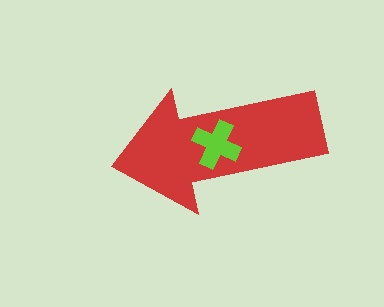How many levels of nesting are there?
2.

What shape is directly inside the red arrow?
The lime cross.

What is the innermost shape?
The lime cross.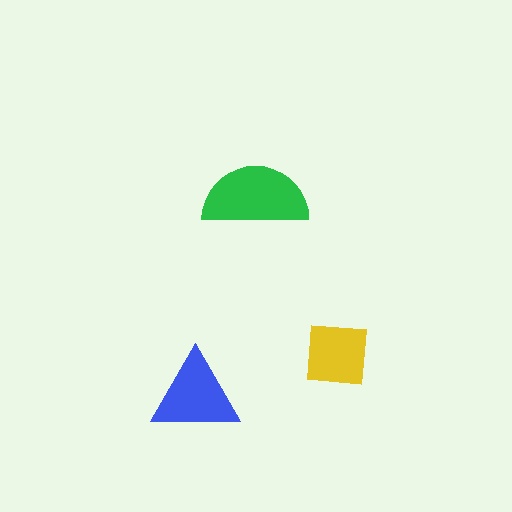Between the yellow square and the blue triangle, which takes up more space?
The blue triangle.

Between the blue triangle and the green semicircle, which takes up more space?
The green semicircle.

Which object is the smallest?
The yellow square.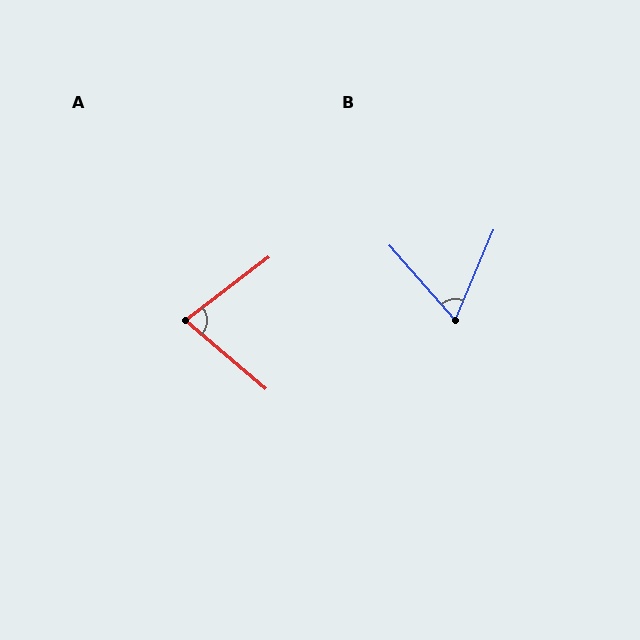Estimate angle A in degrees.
Approximately 78 degrees.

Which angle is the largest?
A, at approximately 78 degrees.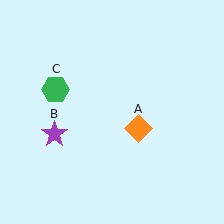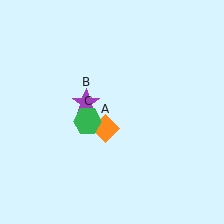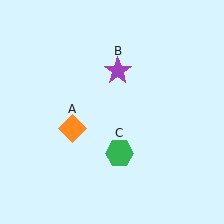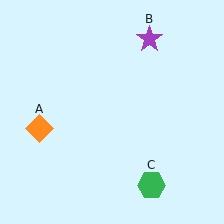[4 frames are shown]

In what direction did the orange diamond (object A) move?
The orange diamond (object A) moved left.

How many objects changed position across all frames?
3 objects changed position: orange diamond (object A), purple star (object B), green hexagon (object C).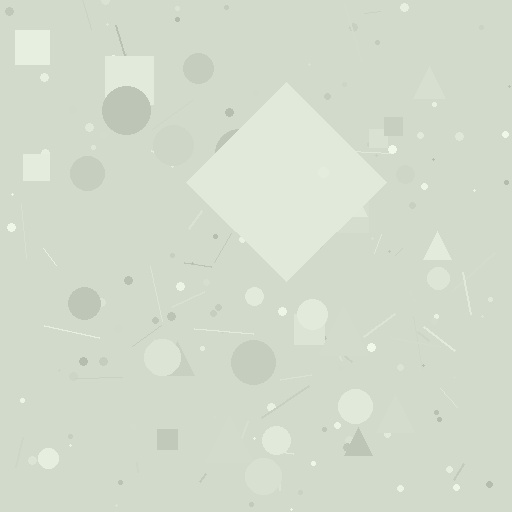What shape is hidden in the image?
A diamond is hidden in the image.